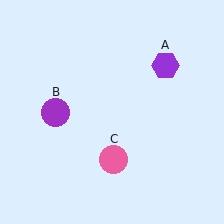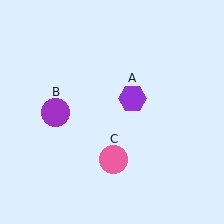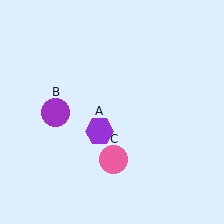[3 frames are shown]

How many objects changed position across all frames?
1 object changed position: purple hexagon (object A).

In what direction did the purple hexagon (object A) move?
The purple hexagon (object A) moved down and to the left.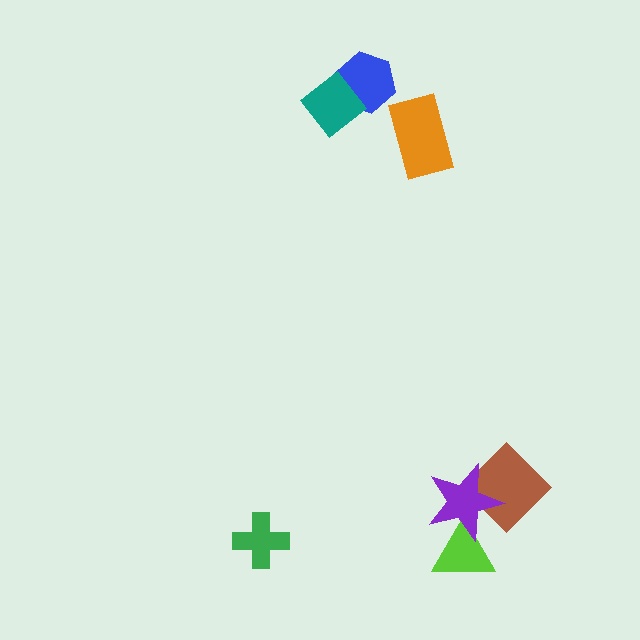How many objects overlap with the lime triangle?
1 object overlaps with the lime triangle.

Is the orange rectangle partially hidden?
No, no other shape covers it.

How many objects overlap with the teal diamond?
1 object overlaps with the teal diamond.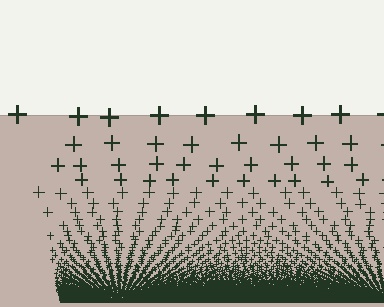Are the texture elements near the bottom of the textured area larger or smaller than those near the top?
Smaller. The gradient is inverted — elements near the bottom are smaller and denser.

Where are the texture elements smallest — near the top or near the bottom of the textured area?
Near the bottom.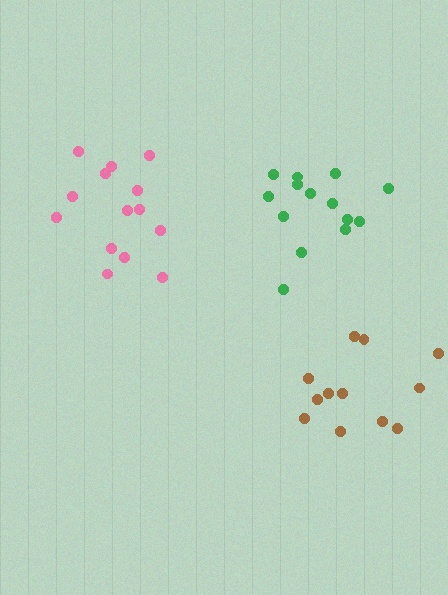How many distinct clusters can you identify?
There are 3 distinct clusters.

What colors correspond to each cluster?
The clusters are colored: brown, pink, green.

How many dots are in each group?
Group 1: 12 dots, Group 2: 14 dots, Group 3: 14 dots (40 total).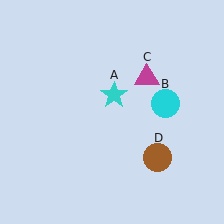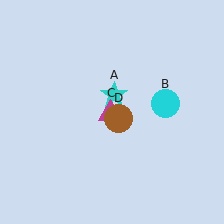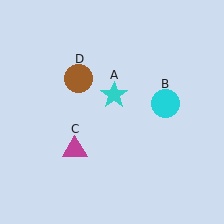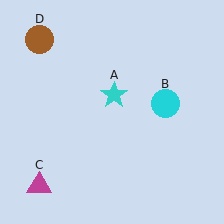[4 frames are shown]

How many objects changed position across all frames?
2 objects changed position: magenta triangle (object C), brown circle (object D).